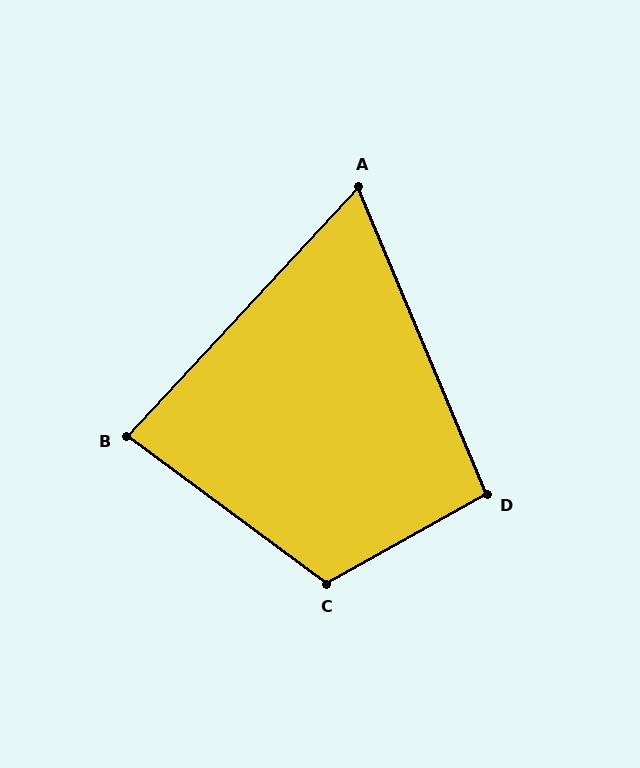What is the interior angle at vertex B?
Approximately 84 degrees (acute).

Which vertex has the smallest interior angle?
A, at approximately 66 degrees.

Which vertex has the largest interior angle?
C, at approximately 114 degrees.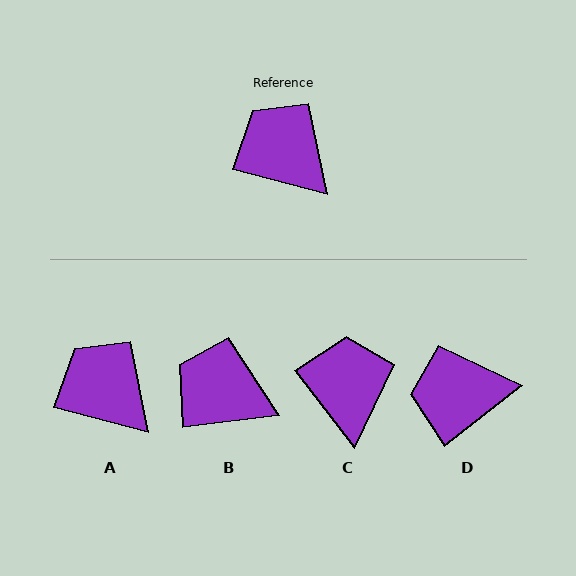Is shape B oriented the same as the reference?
No, it is off by about 22 degrees.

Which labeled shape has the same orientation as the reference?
A.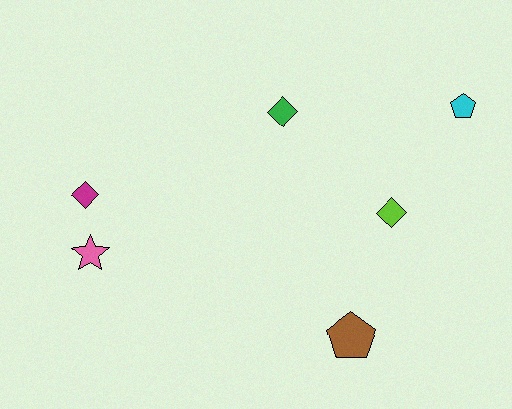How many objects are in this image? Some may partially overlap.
There are 6 objects.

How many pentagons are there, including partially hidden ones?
There are 2 pentagons.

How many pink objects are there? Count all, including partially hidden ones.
There is 1 pink object.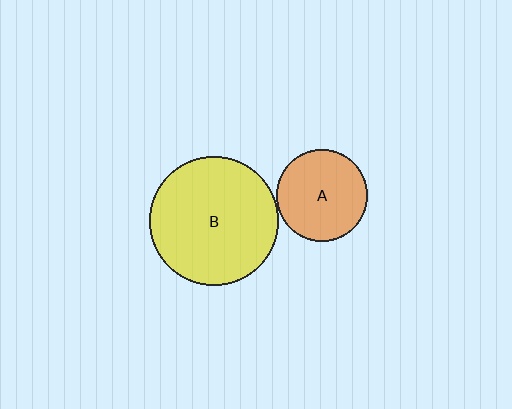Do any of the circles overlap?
No, none of the circles overlap.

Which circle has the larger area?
Circle B (yellow).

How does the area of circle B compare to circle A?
Approximately 2.0 times.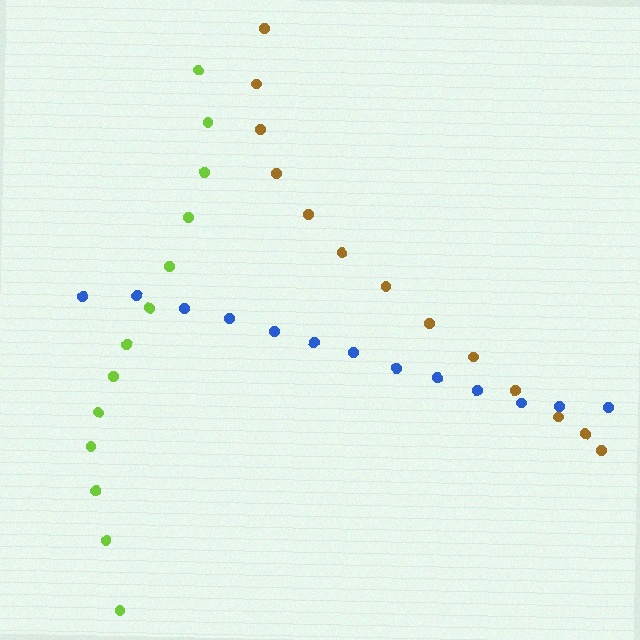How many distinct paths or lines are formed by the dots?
There are 3 distinct paths.